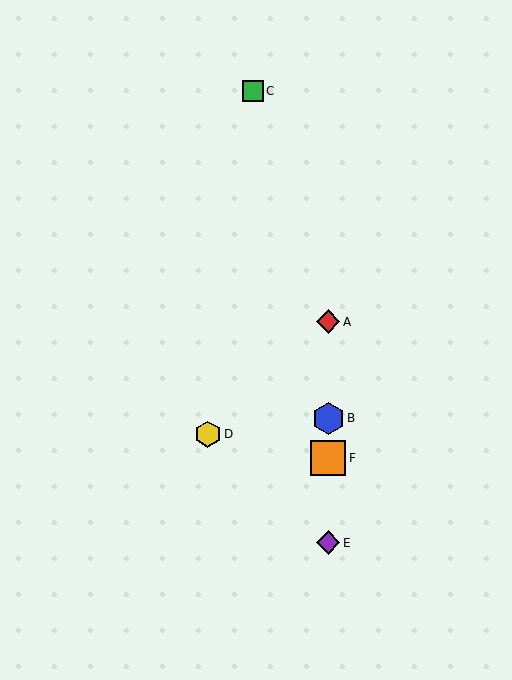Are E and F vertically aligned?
Yes, both are at x≈328.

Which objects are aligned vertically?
Objects A, B, E, F are aligned vertically.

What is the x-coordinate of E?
Object E is at x≈328.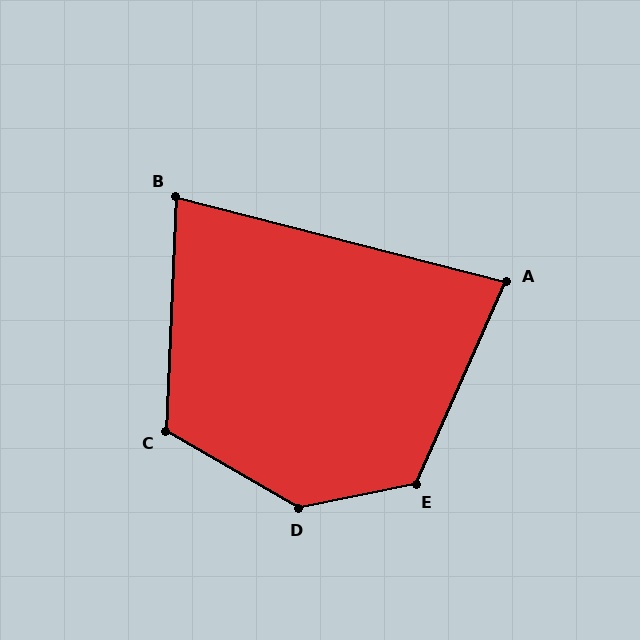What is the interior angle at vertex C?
Approximately 118 degrees (obtuse).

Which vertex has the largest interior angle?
D, at approximately 138 degrees.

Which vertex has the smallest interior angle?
B, at approximately 78 degrees.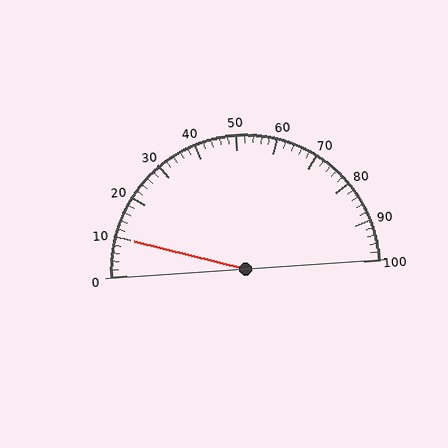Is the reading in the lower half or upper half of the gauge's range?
The reading is in the lower half of the range (0 to 100).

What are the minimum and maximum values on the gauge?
The gauge ranges from 0 to 100.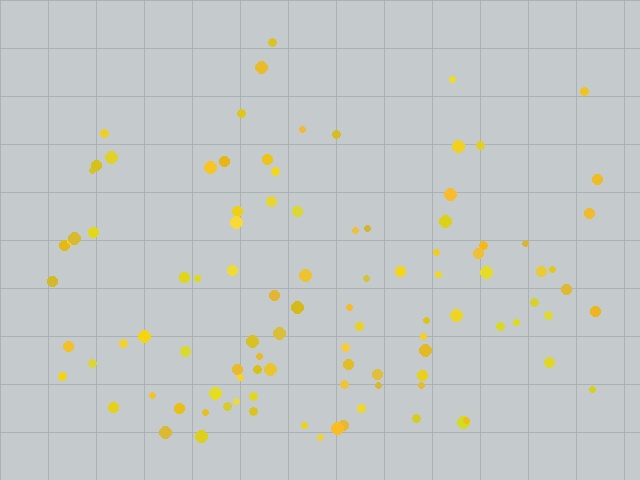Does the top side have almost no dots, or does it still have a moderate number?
Still a moderate number, just noticeably fewer than the bottom.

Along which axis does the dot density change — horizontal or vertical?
Vertical.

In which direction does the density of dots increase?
From top to bottom, with the bottom side densest.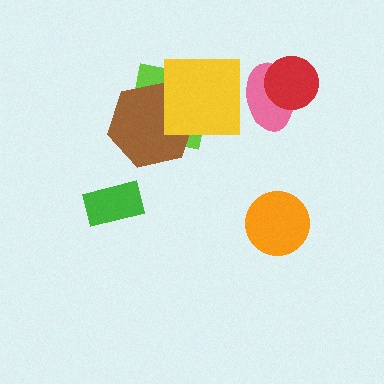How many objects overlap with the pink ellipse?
1 object overlaps with the pink ellipse.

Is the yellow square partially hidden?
No, no other shape covers it.